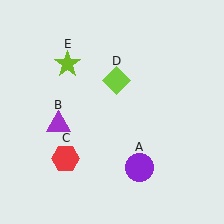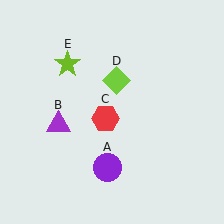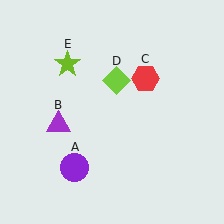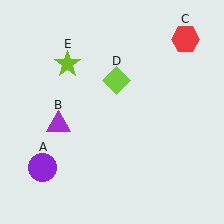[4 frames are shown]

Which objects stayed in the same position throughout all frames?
Purple triangle (object B) and lime diamond (object D) and lime star (object E) remained stationary.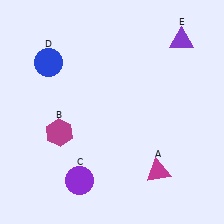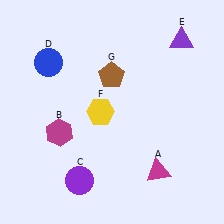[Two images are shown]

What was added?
A yellow hexagon (F), a brown pentagon (G) were added in Image 2.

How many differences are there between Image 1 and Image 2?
There are 2 differences between the two images.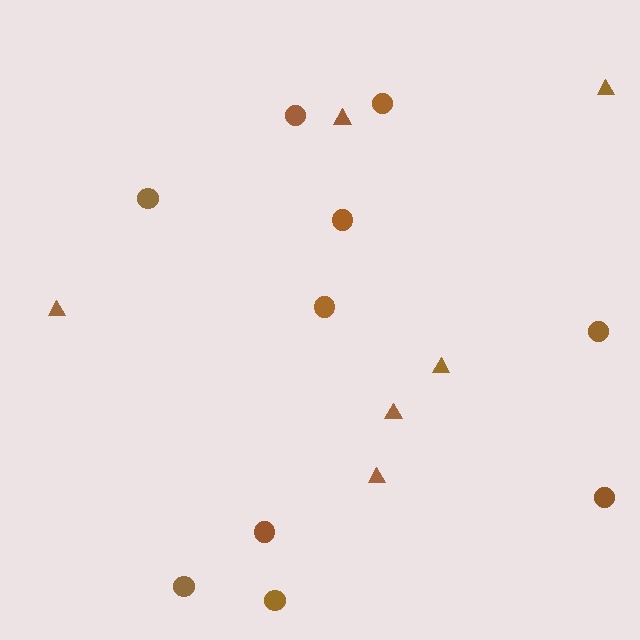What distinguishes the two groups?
There are 2 groups: one group of circles (10) and one group of triangles (6).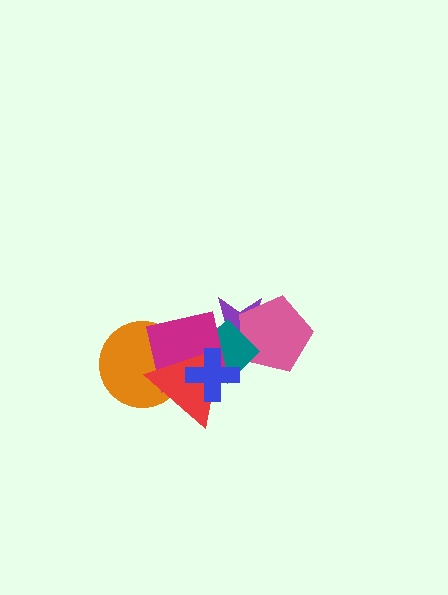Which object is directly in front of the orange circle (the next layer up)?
The magenta square is directly in front of the orange circle.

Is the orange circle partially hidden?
Yes, it is partially covered by another shape.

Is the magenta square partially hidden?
Yes, it is partially covered by another shape.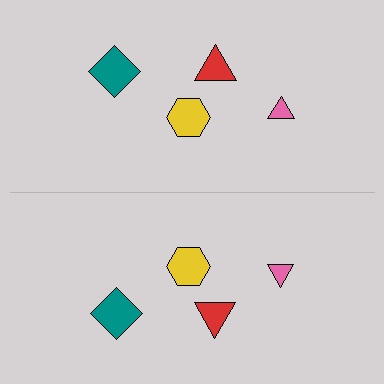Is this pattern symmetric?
Yes, this pattern has bilateral (reflection) symmetry.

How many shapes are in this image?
There are 8 shapes in this image.